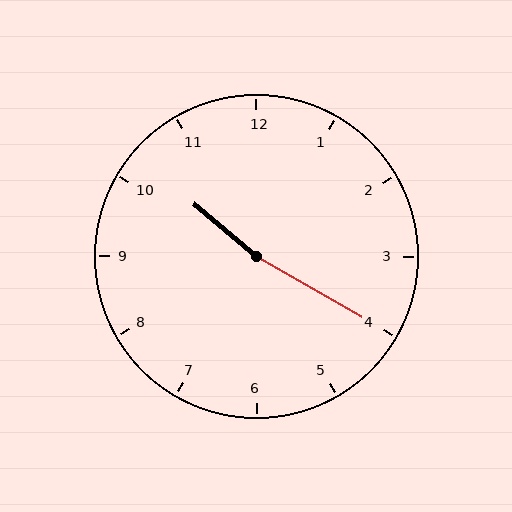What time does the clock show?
10:20.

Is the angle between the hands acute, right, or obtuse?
It is obtuse.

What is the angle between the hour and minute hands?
Approximately 170 degrees.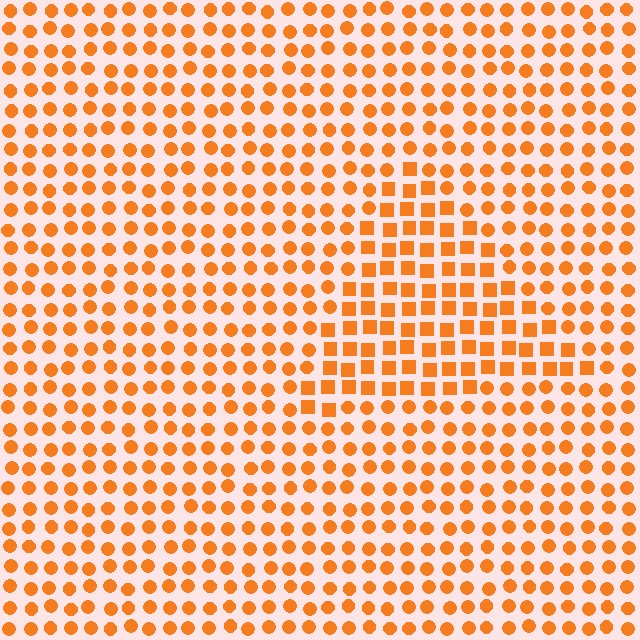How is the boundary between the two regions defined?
The boundary is defined by a change in element shape: squares inside vs. circles outside. All elements share the same color and spacing.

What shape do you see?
I see a triangle.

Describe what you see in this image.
The image is filled with small orange elements arranged in a uniform grid. A triangle-shaped region contains squares, while the surrounding area contains circles. The boundary is defined purely by the change in element shape.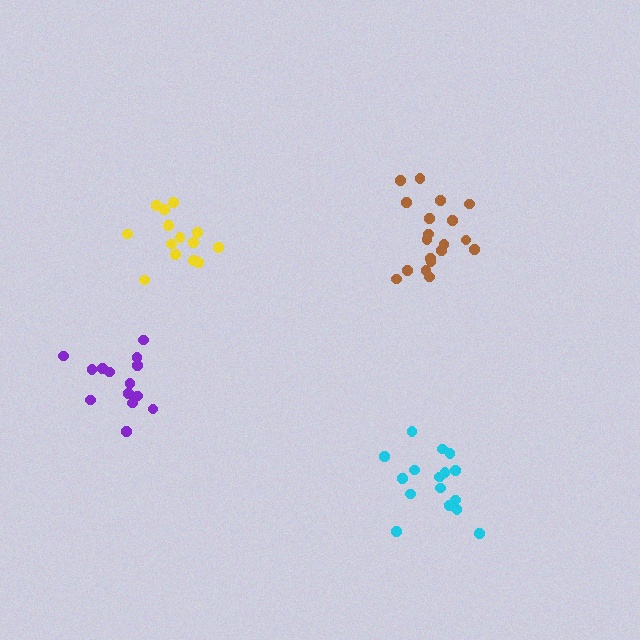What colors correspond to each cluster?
The clusters are colored: cyan, yellow, brown, purple.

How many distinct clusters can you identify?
There are 4 distinct clusters.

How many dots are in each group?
Group 1: 16 dots, Group 2: 14 dots, Group 3: 19 dots, Group 4: 14 dots (63 total).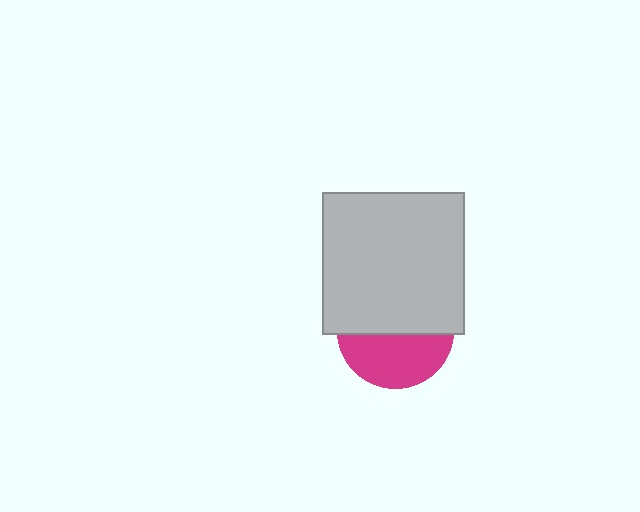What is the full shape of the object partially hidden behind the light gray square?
The partially hidden object is a magenta circle.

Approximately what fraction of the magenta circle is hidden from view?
Roughly 55% of the magenta circle is hidden behind the light gray square.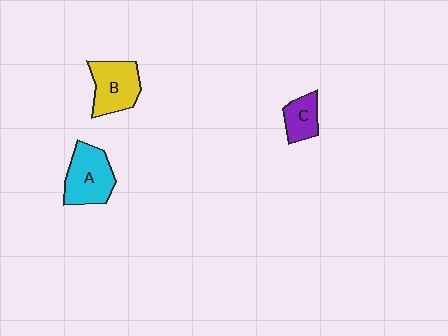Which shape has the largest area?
Shape A (cyan).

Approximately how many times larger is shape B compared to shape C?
Approximately 1.6 times.